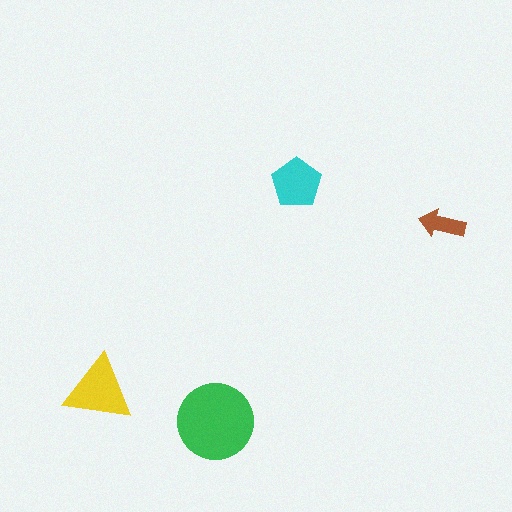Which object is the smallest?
The brown arrow.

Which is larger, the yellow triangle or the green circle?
The green circle.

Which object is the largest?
The green circle.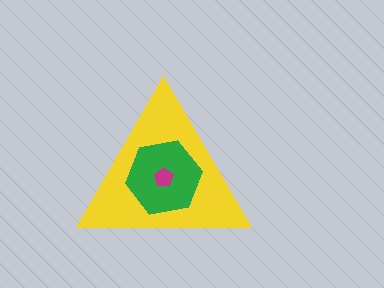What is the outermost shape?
The yellow triangle.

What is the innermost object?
The magenta pentagon.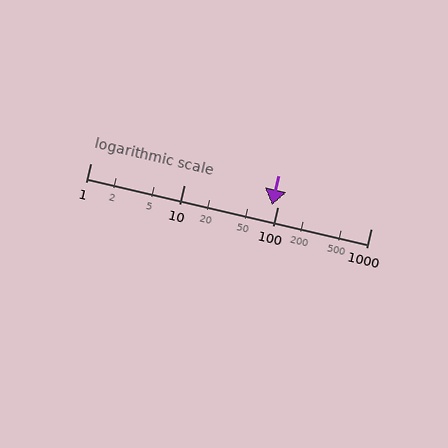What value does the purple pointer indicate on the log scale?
The pointer indicates approximately 88.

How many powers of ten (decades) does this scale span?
The scale spans 3 decades, from 1 to 1000.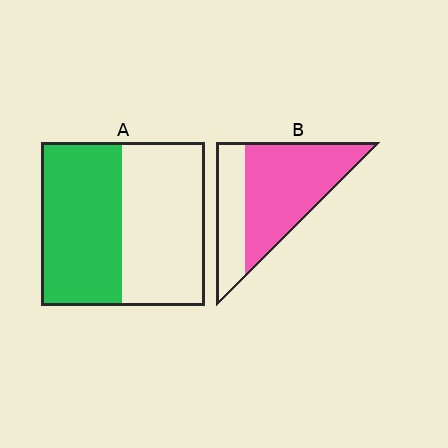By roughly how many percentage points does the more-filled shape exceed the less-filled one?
By roughly 20 percentage points (B over A).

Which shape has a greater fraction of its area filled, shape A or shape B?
Shape B.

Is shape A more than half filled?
Roughly half.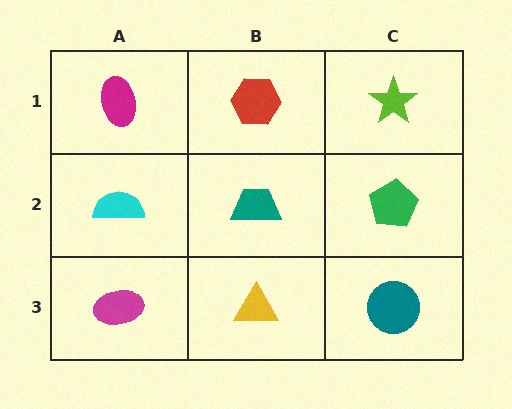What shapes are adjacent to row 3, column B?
A teal trapezoid (row 2, column B), a magenta ellipse (row 3, column A), a teal circle (row 3, column C).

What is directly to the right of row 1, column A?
A red hexagon.